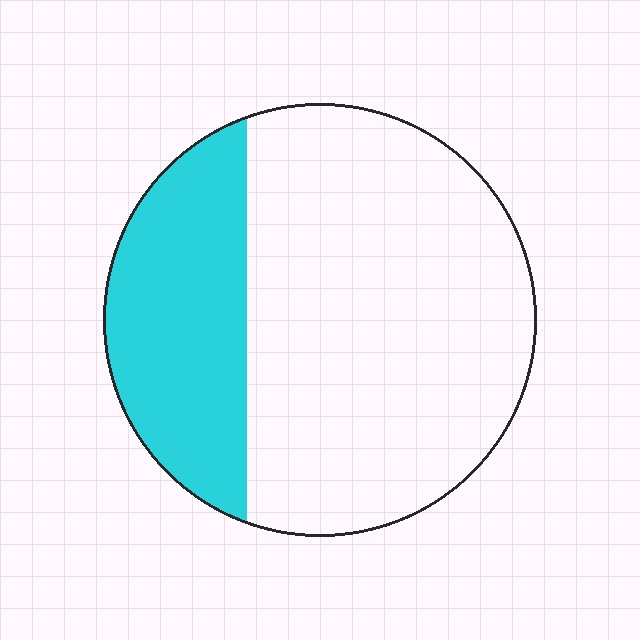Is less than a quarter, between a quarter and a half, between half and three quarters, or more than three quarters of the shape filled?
Between a quarter and a half.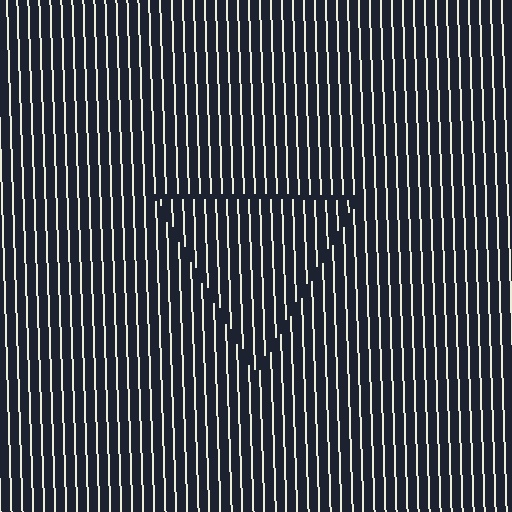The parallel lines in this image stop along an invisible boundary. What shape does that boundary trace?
An illusory triangle. The interior of the shape contains the same grating, shifted by half a period — the contour is defined by the phase discontinuity where line-ends from the inner and outer gratings abut.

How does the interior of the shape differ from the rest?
The interior of the shape contains the same grating, shifted by half a period — the contour is defined by the phase discontinuity where line-ends from the inner and outer gratings abut.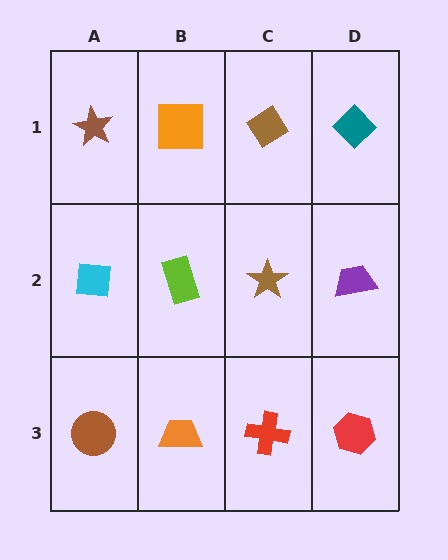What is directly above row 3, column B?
A lime rectangle.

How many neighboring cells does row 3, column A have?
2.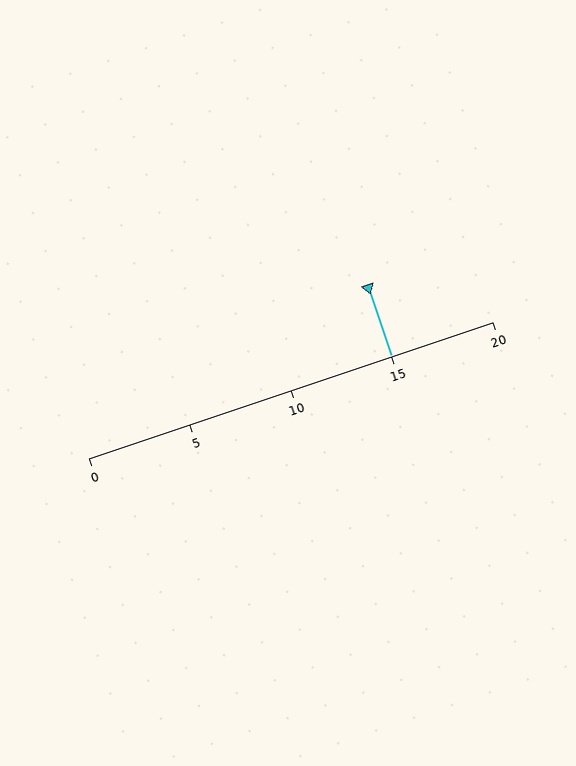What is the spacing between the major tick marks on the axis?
The major ticks are spaced 5 apart.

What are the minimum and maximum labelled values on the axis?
The axis runs from 0 to 20.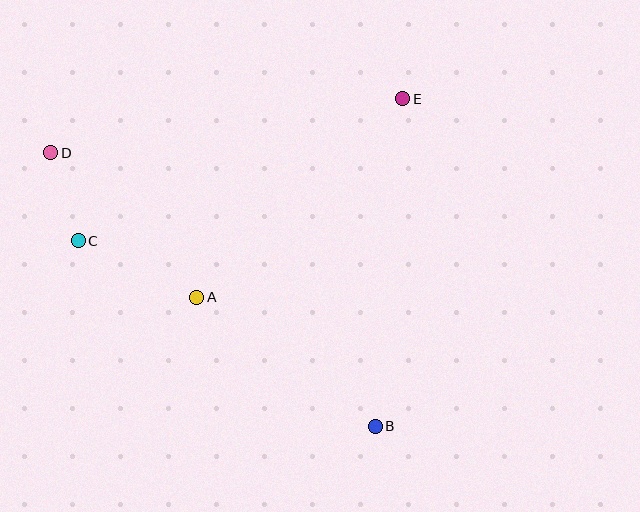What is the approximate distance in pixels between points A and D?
The distance between A and D is approximately 205 pixels.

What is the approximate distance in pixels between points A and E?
The distance between A and E is approximately 286 pixels.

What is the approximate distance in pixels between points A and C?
The distance between A and C is approximately 131 pixels.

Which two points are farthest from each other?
Points B and D are farthest from each other.